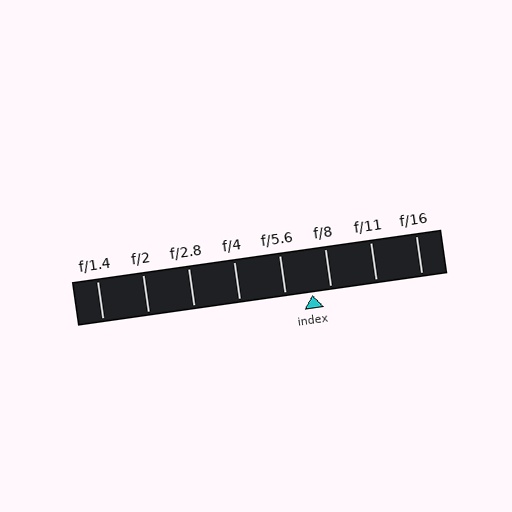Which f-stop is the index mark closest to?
The index mark is closest to f/8.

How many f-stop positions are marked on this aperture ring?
There are 8 f-stop positions marked.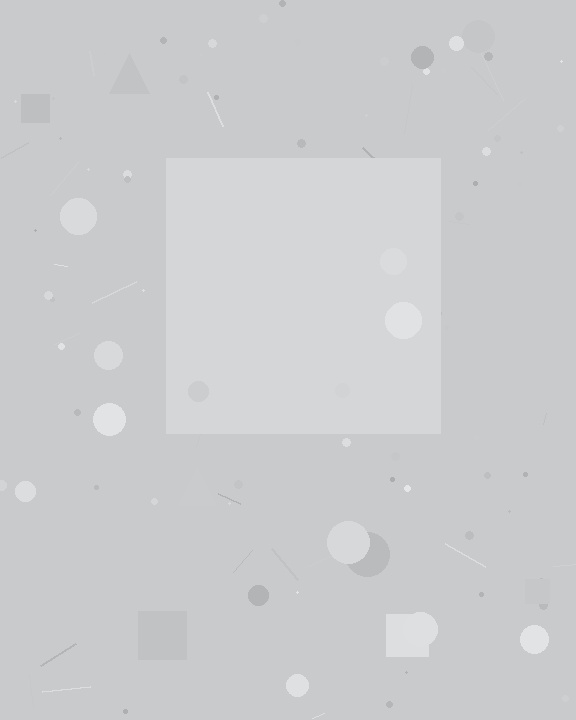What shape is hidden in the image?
A square is hidden in the image.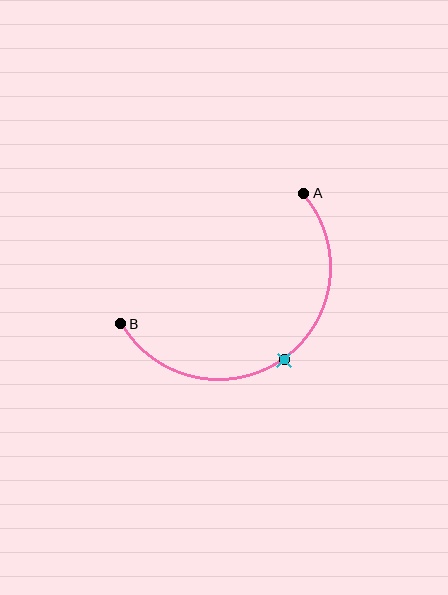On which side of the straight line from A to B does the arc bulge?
The arc bulges below and to the right of the straight line connecting A and B.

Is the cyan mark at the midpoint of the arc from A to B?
Yes. The cyan mark lies on the arc at equal arc-length from both A and B — it is the arc midpoint.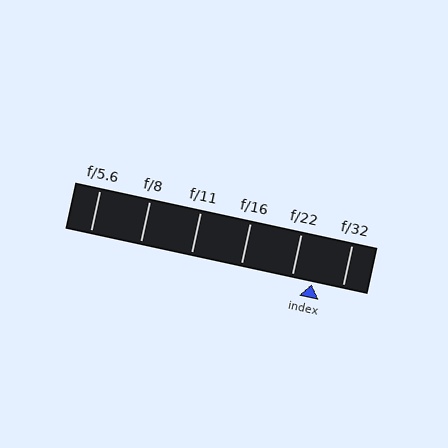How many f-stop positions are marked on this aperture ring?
There are 6 f-stop positions marked.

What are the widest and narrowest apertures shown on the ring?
The widest aperture shown is f/5.6 and the narrowest is f/32.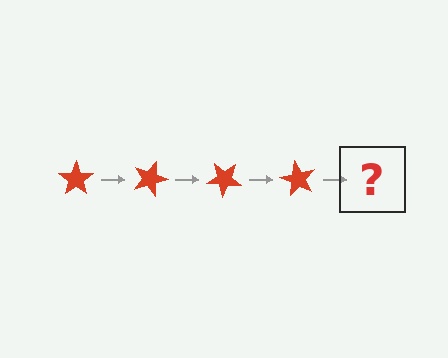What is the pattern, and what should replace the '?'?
The pattern is that the star rotates 20 degrees each step. The '?' should be a red star rotated 80 degrees.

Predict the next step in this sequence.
The next step is a red star rotated 80 degrees.